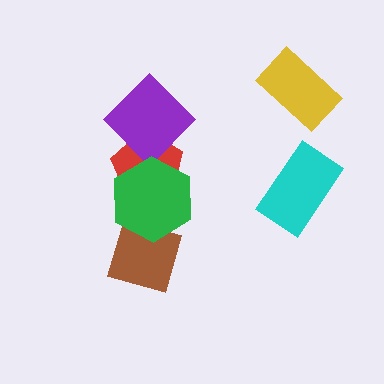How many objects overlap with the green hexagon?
3 objects overlap with the green hexagon.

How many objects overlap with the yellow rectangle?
0 objects overlap with the yellow rectangle.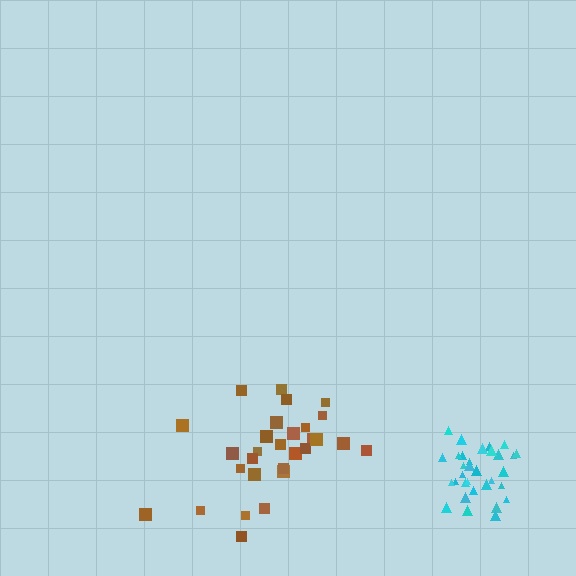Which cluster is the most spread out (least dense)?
Brown.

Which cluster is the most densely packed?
Cyan.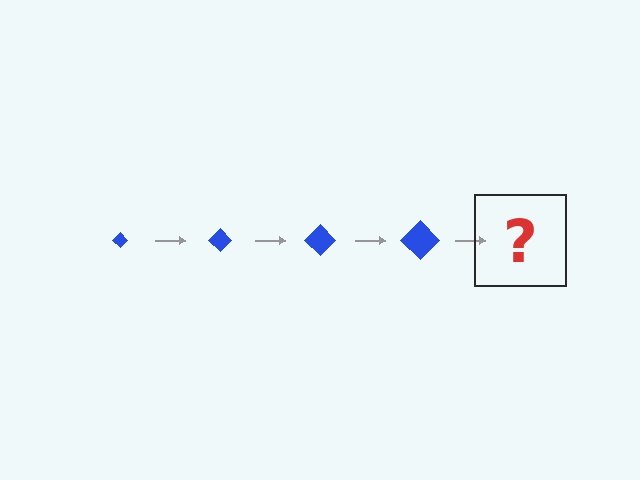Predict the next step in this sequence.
The next step is a blue diamond, larger than the previous one.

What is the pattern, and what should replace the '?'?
The pattern is that the diamond gets progressively larger each step. The '?' should be a blue diamond, larger than the previous one.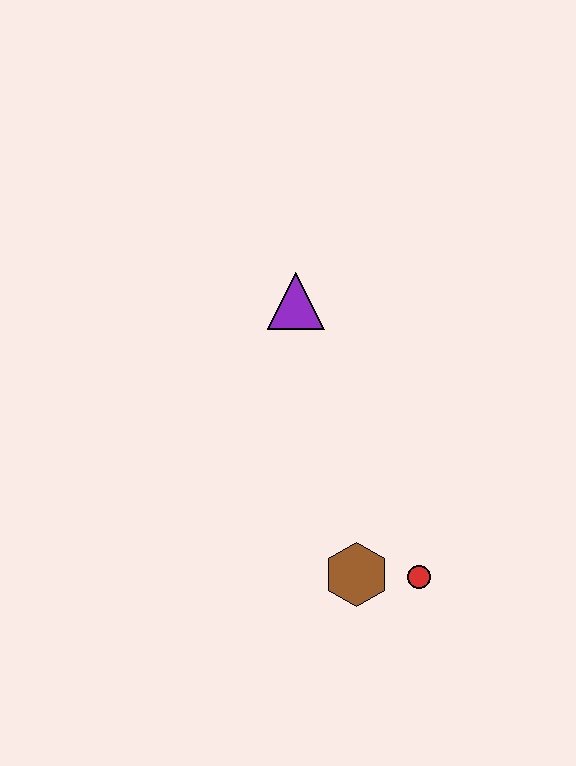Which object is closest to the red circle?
The brown hexagon is closest to the red circle.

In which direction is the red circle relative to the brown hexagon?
The red circle is to the right of the brown hexagon.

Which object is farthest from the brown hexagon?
The purple triangle is farthest from the brown hexagon.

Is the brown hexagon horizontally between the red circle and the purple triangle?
Yes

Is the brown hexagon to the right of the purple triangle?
Yes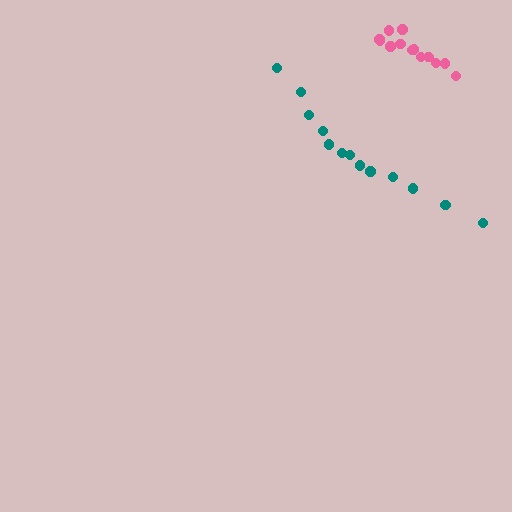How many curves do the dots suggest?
There are 2 distinct paths.